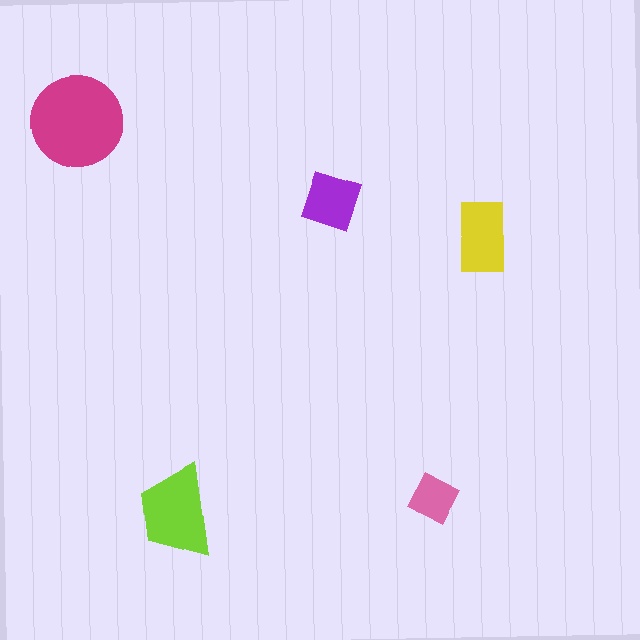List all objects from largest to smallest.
The magenta circle, the lime trapezoid, the yellow rectangle, the purple diamond, the pink square.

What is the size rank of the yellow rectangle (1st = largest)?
3rd.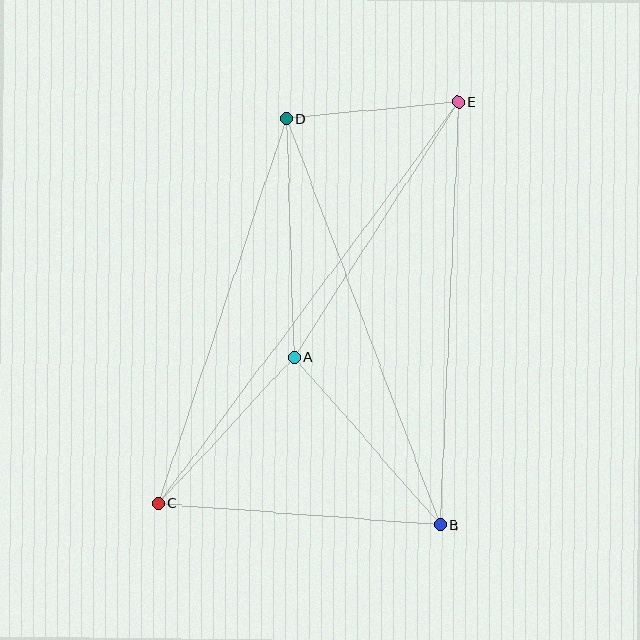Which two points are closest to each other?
Points D and E are closest to each other.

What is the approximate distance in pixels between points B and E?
The distance between B and E is approximately 424 pixels.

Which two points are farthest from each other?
Points C and E are farthest from each other.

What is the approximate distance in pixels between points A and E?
The distance between A and E is approximately 304 pixels.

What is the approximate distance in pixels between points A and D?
The distance between A and D is approximately 239 pixels.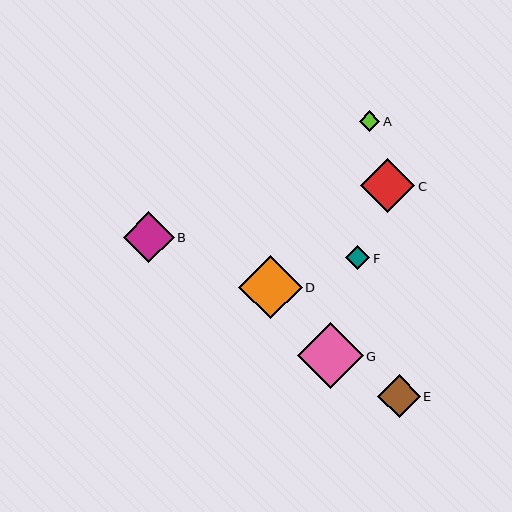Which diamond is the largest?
Diamond G is the largest with a size of approximately 66 pixels.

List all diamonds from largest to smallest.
From largest to smallest: G, D, C, B, E, F, A.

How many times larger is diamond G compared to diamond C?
Diamond G is approximately 1.2 times the size of diamond C.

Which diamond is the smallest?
Diamond A is the smallest with a size of approximately 20 pixels.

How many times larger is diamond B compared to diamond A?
Diamond B is approximately 2.5 times the size of diamond A.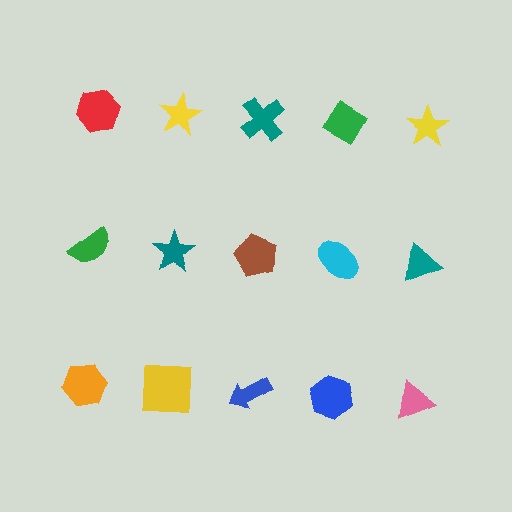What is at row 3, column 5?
A pink triangle.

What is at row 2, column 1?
A green semicircle.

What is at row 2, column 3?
A brown pentagon.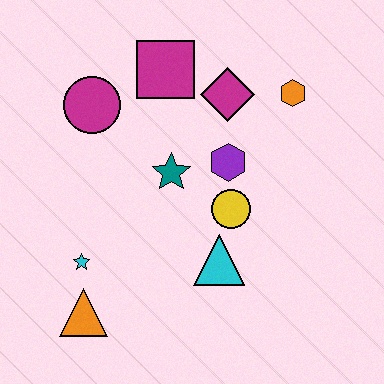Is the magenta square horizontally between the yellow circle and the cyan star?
Yes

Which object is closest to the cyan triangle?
The yellow circle is closest to the cyan triangle.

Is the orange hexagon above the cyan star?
Yes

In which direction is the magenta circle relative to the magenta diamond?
The magenta circle is to the left of the magenta diamond.